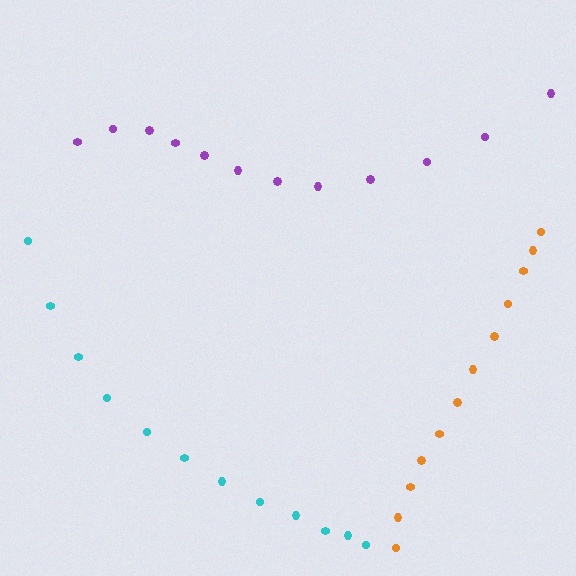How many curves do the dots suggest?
There are 3 distinct paths.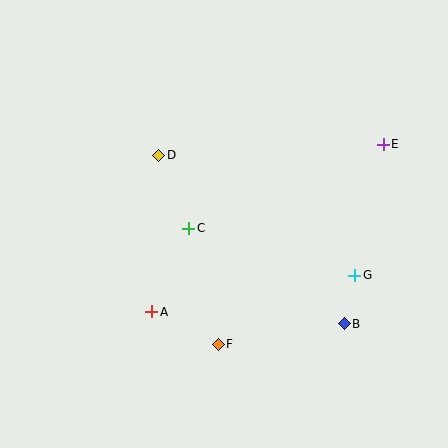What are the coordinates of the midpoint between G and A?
The midpoint between G and A is at (253, 294).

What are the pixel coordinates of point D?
Point D is at (159, 155).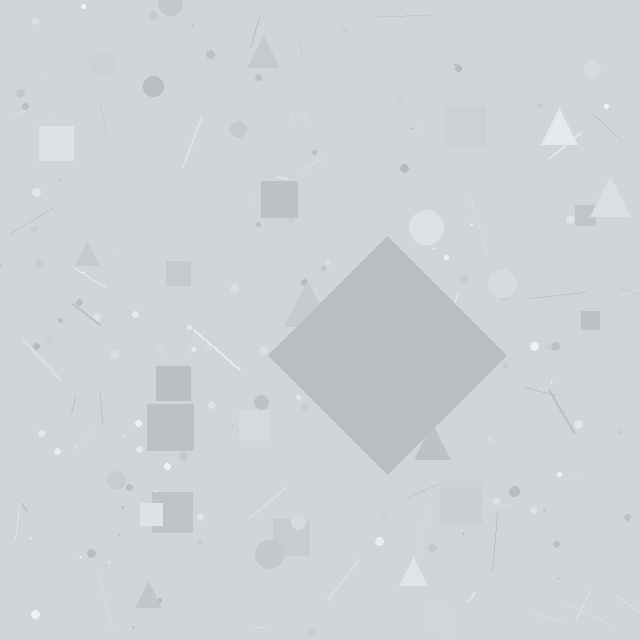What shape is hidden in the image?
A diamond is hidden in the image.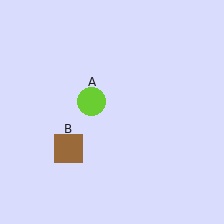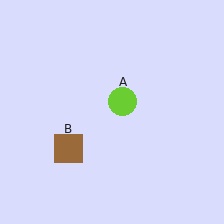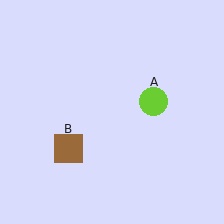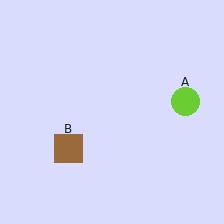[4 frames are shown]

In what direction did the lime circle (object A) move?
The lime circle (object A) moved right.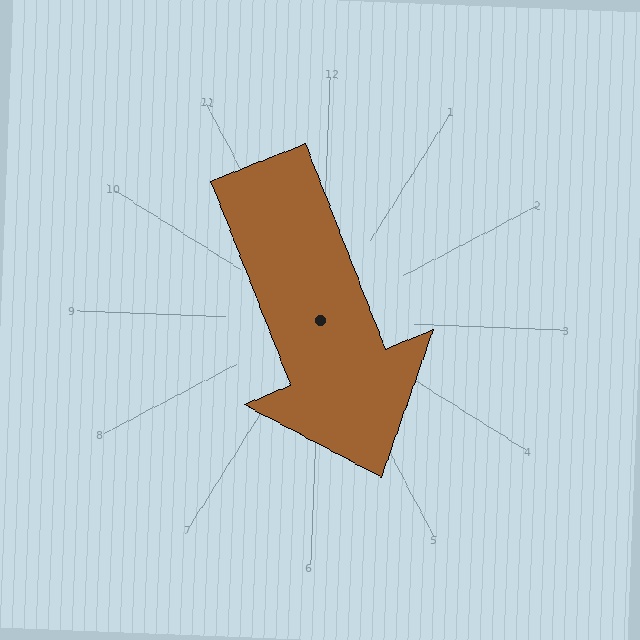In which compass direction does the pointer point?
Southeast.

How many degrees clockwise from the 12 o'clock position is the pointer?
Approximately 156 degrees.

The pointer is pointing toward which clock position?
Roughly 5 o'clock.